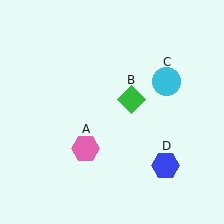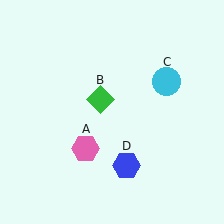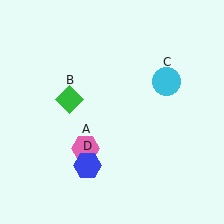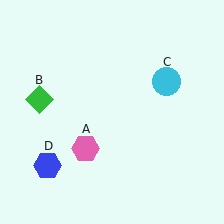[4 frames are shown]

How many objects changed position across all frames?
2 objects changed position: green diamond (object B), blue hexagon (object D).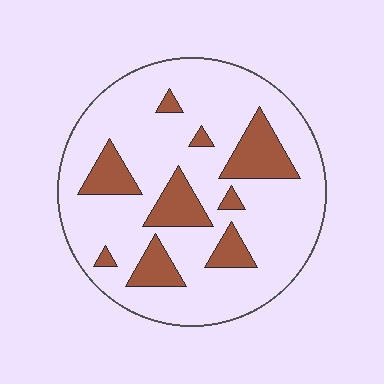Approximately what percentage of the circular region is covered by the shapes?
Approximately 20%.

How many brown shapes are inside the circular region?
9.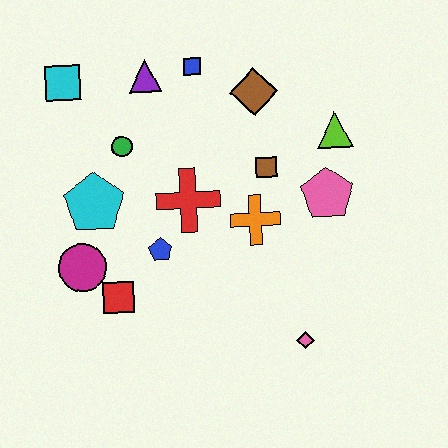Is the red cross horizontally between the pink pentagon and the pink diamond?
No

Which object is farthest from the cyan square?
The pink diamond is farthest from the cyan square.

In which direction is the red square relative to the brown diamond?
The red square is below the brown diamond.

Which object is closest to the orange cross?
The brown square is closest to the orange cross.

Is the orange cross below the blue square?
Yes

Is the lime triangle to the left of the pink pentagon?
No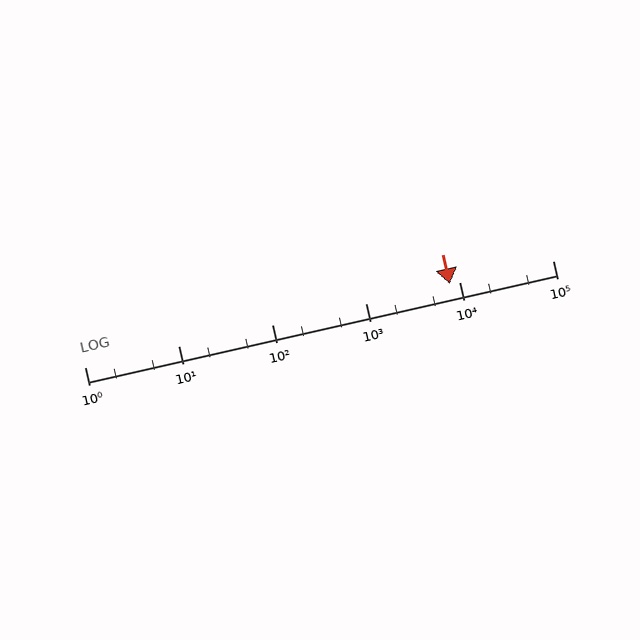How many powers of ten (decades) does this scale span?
The scale spans 5 decades, from 1 to 100000.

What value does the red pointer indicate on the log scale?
The pointer indicates approximately 8000.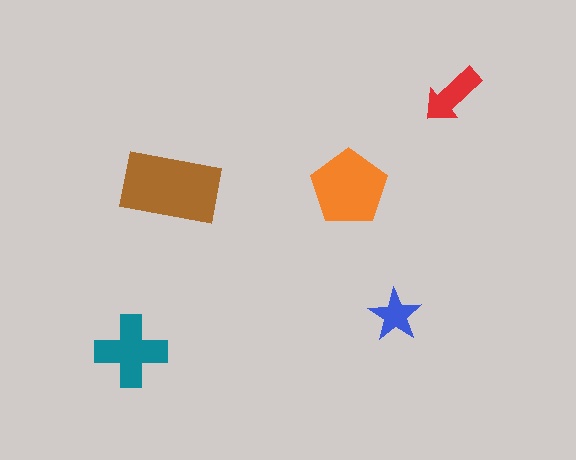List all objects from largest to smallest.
The brown rectangle, the orange pentagon, the teal cross, the red arrow, the blue star.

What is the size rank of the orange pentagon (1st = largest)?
2nd.